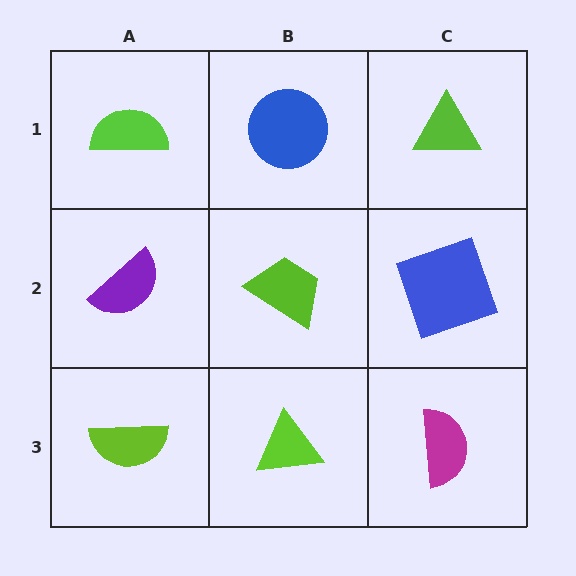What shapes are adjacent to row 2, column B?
A blue circle (row 1, column B), a lime triangle (row 3, column B), a purple semicircle (row 2, column A), a blue square (row 2, column C).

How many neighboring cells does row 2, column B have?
4.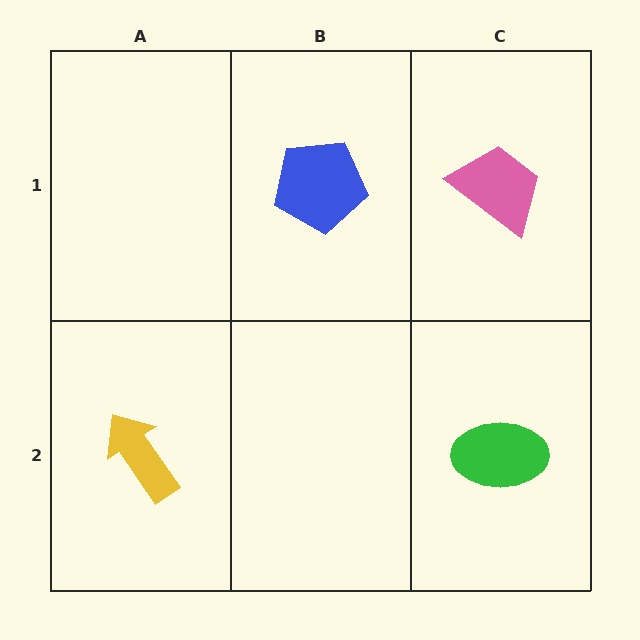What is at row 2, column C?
A green ellipse.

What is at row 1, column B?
A blue pentagon.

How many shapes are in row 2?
2 shapes.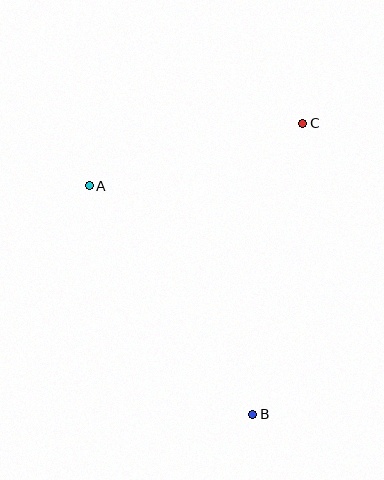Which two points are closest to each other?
Points A and C are closest to each other.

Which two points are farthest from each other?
Points B and C are farthest from each other.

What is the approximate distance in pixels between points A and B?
The distance between A and B is approximately 281 pixels.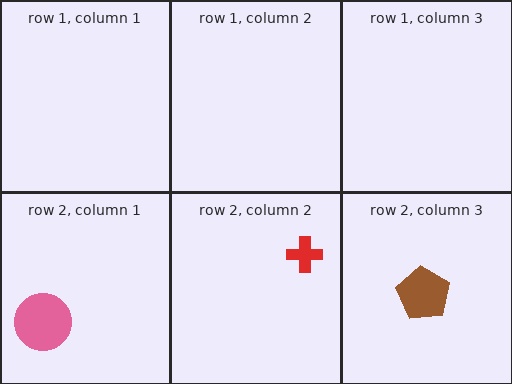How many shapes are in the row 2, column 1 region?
1.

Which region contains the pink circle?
The row 2, column 1 region.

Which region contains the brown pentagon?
The row 2, column 3 region.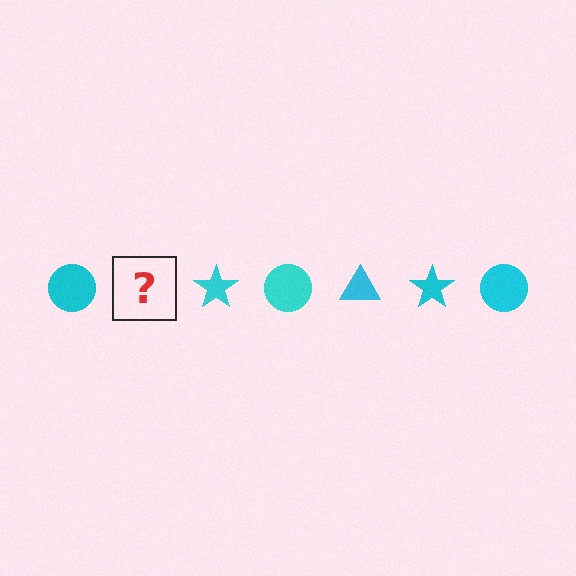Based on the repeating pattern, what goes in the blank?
The blank should be a cyan triangle.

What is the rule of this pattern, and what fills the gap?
The rule is that the pattern cycles through circle, triangle, star shapes in cyan. The gap should be filled with a cyan triangle.